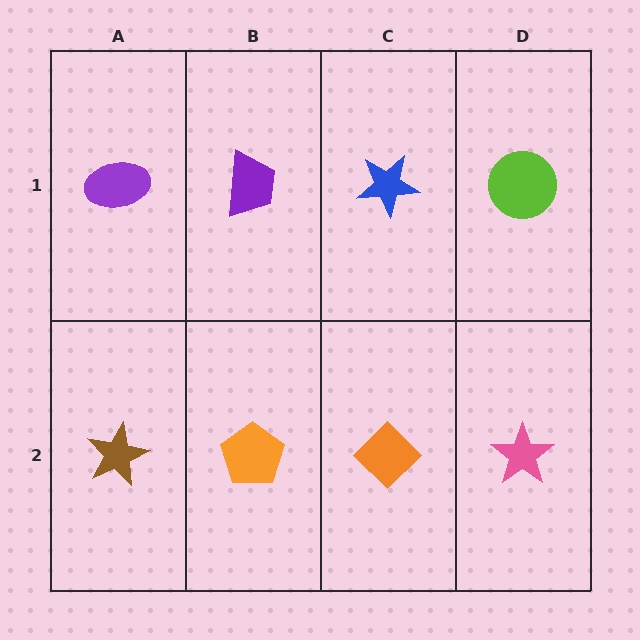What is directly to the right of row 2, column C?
A pink star.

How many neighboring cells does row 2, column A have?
2.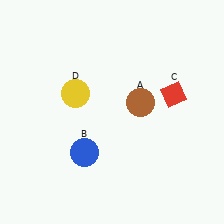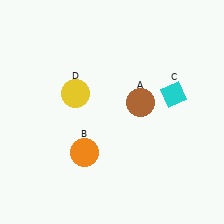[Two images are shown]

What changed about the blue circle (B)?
In Image 1, B is blue. In Image 2, it changed to orange.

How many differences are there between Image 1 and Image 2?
There are 2 differences between the two images.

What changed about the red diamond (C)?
In Image 1, C is red. In Image 2, it changed to cyan.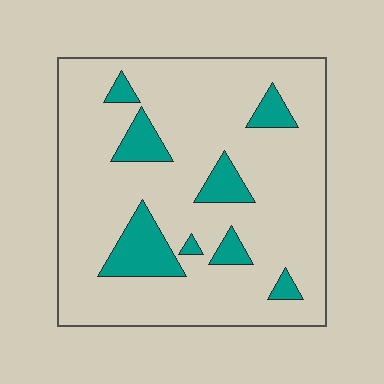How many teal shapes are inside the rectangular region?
8.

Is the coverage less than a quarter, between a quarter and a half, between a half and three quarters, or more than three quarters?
Less than a quarter.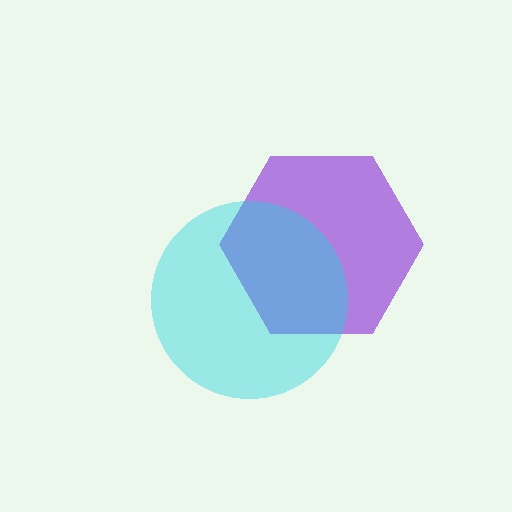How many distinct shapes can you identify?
There are 2 distinct shapes: a purple hexagon, a cyan circle.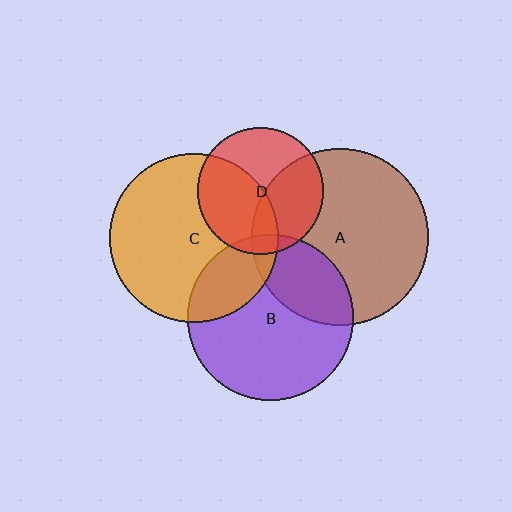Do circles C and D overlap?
Yes.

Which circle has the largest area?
Circle A (brown).